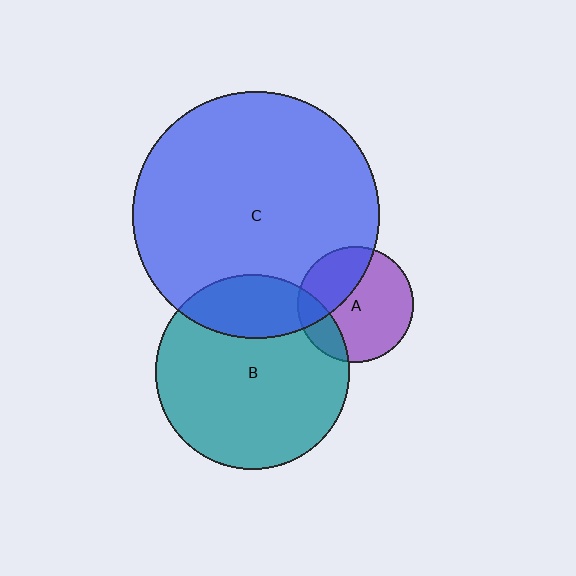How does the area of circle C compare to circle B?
Approximately 1.6 times.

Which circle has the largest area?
Circle C (blue).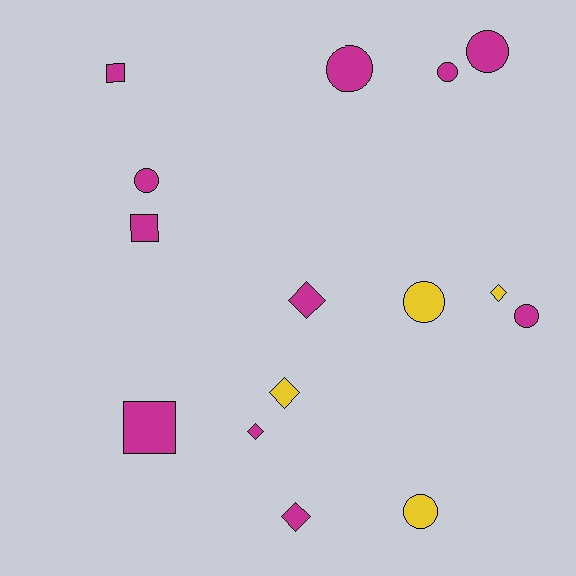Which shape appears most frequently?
Circle, with 7 objects.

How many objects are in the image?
There are 15 objects.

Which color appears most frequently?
Magenta, with 11 objects.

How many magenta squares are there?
There are 3 magenta squares.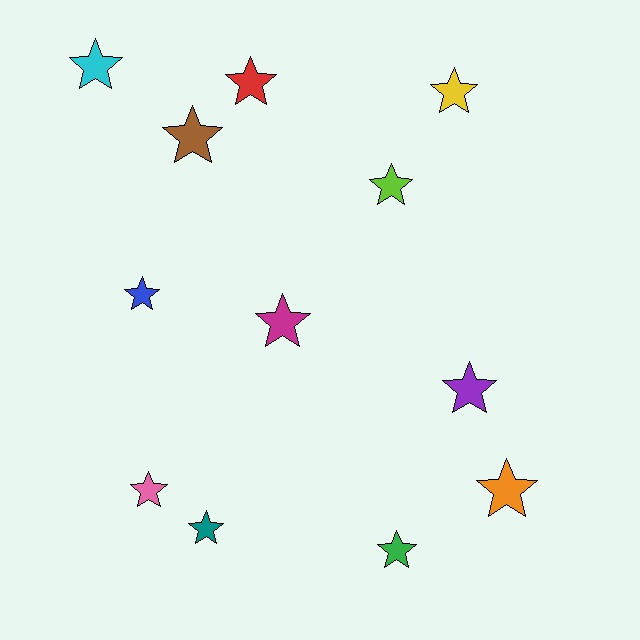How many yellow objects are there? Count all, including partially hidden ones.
There is 1 yellow object.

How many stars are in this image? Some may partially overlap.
There are 12 stars.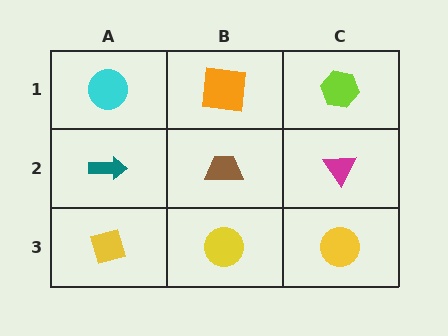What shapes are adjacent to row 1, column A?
A teal arrow (row 2, column A), an orange square (row 1, column B).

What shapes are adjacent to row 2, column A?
A cyan circle (row 1, column A), a yellow diamond (row 3, column A), a brown trapezoid (row 2, column B).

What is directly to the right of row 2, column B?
A magenta triangle.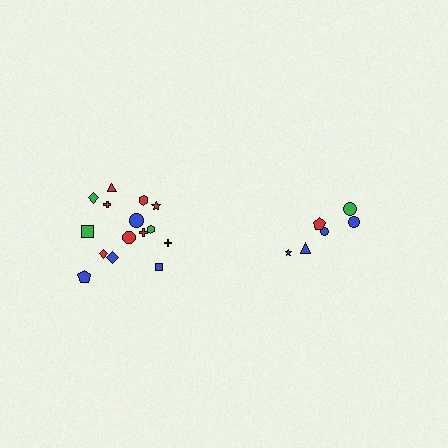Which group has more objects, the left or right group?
The left group.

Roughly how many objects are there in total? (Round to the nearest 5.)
Roughly 20 objects in total.